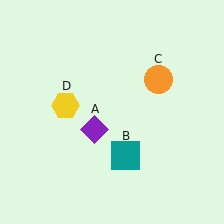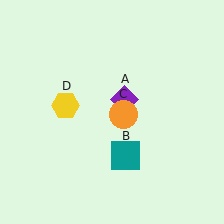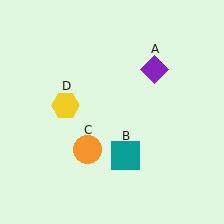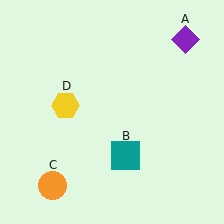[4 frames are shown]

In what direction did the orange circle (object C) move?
The orange circle (object C) moved down and to the left.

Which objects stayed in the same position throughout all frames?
Teal square (object B) and yellow hexagon (object D) remained stationary.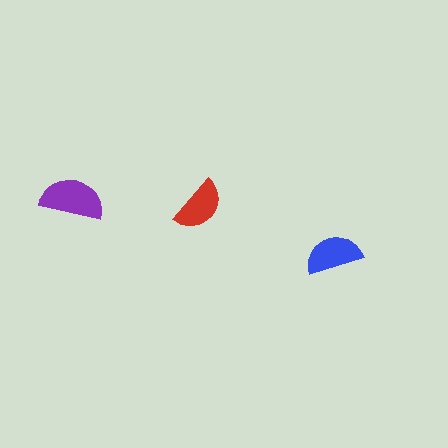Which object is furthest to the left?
The purple semicircle is leftmost.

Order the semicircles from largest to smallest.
the purple one, the blue one, the red one.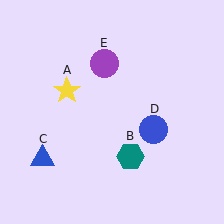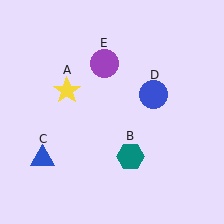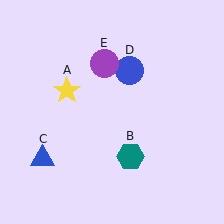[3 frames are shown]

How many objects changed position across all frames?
1 object changed position: blue circle (object D).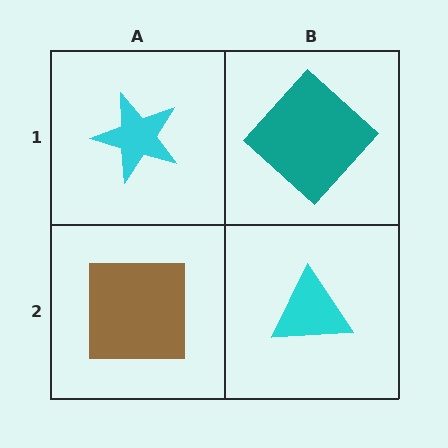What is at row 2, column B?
A cyan triangle.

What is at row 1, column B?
A teal diamond.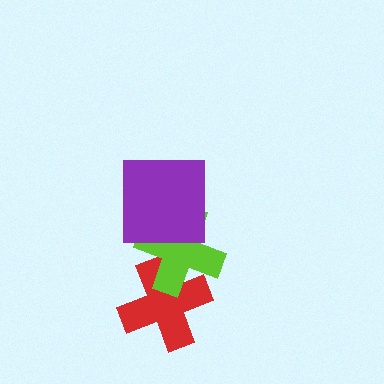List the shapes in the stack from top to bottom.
From top to bottom: the purple square, the lime cross, the red cross.